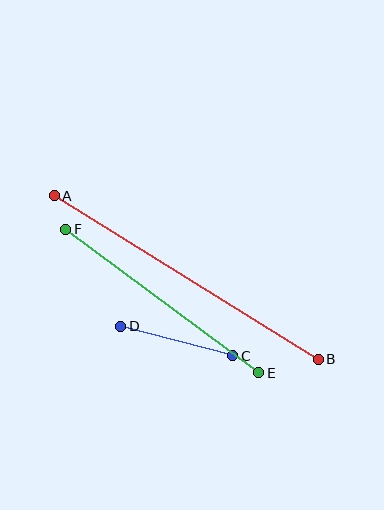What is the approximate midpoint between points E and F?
The midpoint is at approximately (162, 301) pixels.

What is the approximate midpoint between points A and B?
The midpoint is at approximately (186, 277) pixels.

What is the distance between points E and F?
The distance is approximately 241 pixels.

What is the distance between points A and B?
The distance is approximately 311 pixels.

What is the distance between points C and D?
The distance is approximately 116 pixels.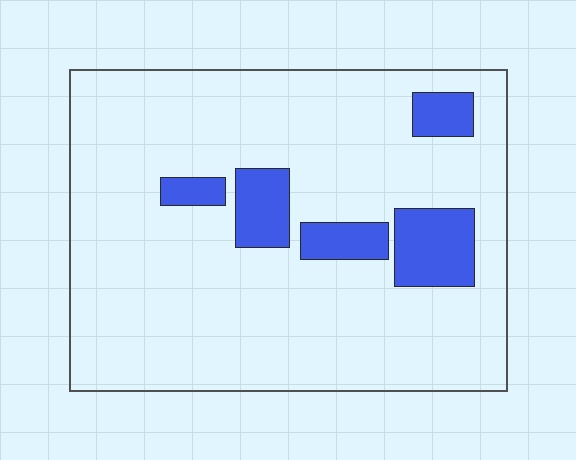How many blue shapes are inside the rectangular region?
5.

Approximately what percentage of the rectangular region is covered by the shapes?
Approximately 15%.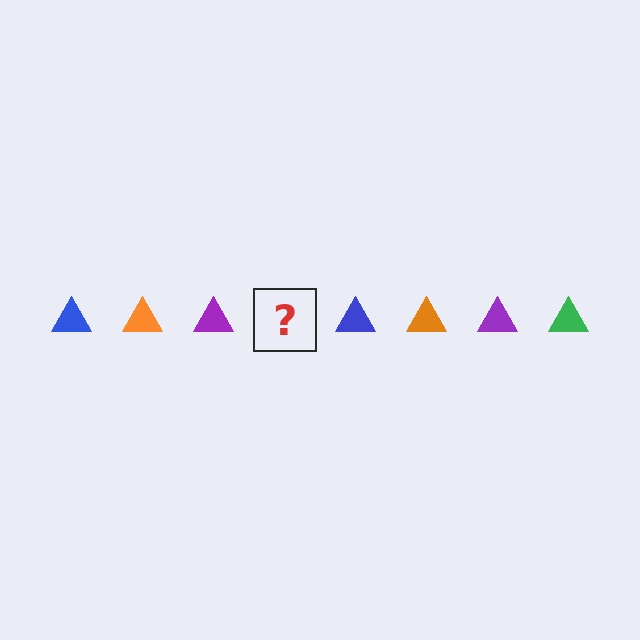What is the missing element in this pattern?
The missing element is a green triangle.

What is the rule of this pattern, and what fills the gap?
The rule is that the pattern cycles through blue, orange, purple, green triangles. The gap should be filled with a green triangle.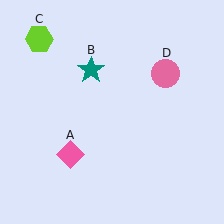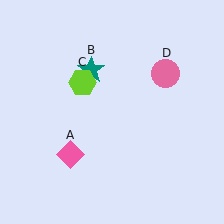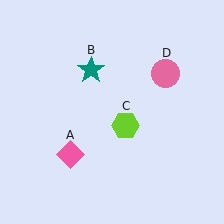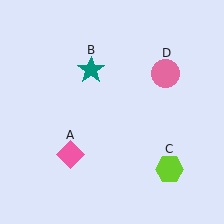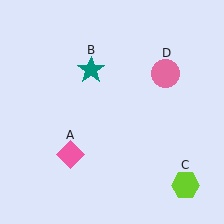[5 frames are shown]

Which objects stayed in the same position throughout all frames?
Pink diamond (object A) and teal star (object B) and pink circle (object D) remained stationary.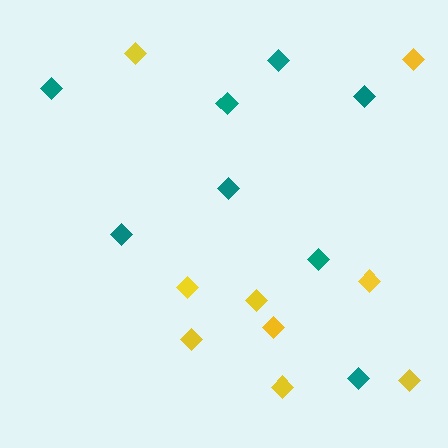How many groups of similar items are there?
There are 2 groups: one group of teal diamonds (8) and one group of yellow diamonds (9).